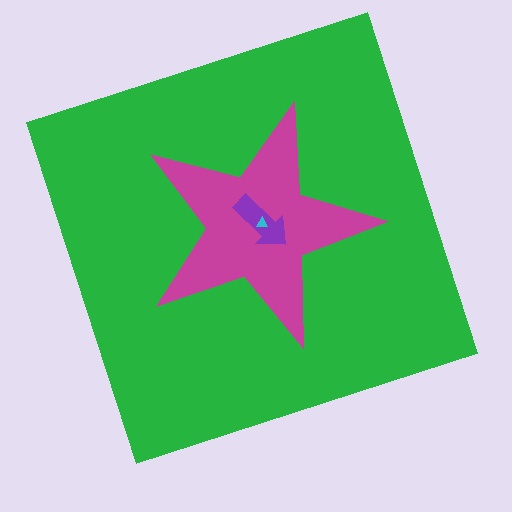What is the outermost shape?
The green square.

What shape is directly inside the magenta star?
The purple arrow.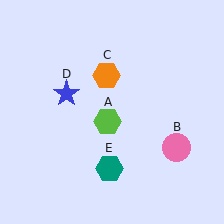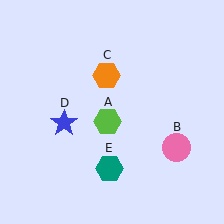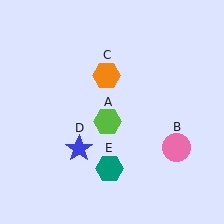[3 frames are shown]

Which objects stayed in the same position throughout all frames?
Lime hexagon (object A) and pink circle (object B) and orange hexagon (object C) and teal hexagon (object E) remained stationary.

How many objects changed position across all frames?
1 object changed position: blue star (object D).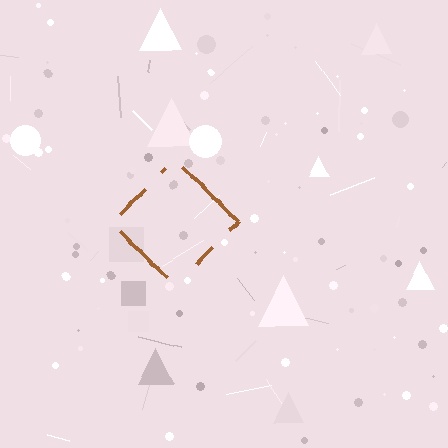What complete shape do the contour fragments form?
The contour fragments form a diamond.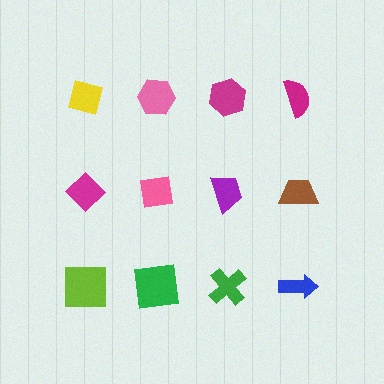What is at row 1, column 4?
A magenta semicircle.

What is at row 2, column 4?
A brown trapezoid.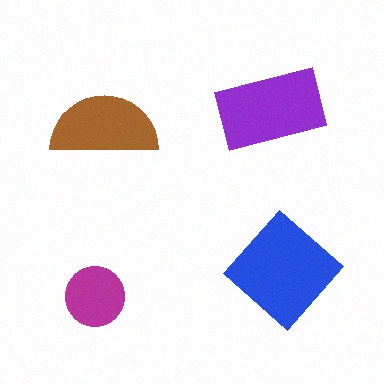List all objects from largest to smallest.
The blue diamond, the purple rectangle, the brown semicircle, the magenta circle.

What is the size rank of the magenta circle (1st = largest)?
4th.